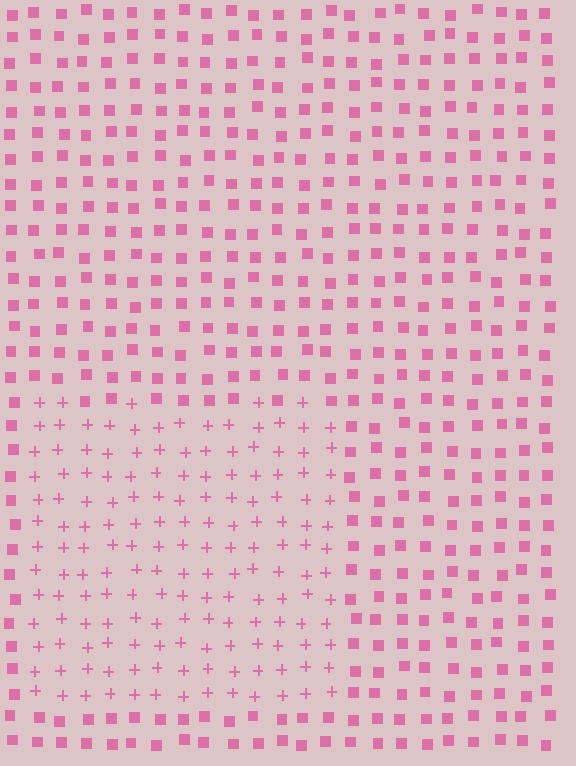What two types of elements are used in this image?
The image uses plus signs inside the rectangle region and squares outside it.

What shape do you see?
I see a rectangle.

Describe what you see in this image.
The image is filled with small pink elements arranged in a uniform grid. A rectangle-shaped region contains plus signs, while the surrounding area contains squares. The boundary is defined purely by the change in element shape.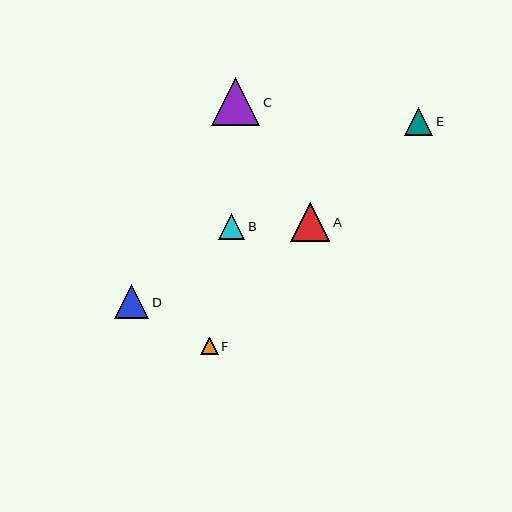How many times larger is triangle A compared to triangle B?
Triangle A is approximately 1.5 times the size of triangle B.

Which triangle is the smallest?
Triangle F is the smallest with a size of approximately 18 pixels.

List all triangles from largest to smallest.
From largest to smallest: C, A, D, E, B, F.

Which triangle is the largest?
Triangle C is the largest with a size of approximately 48 pixels.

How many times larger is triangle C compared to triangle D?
Triangle C is approximately 1.4 times the size of triangle D.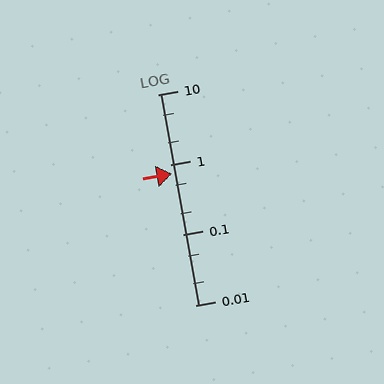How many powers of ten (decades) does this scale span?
The scale spans 3 decades, from 0.01 to 10.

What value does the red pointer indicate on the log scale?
The pointer indicates approximately 0.74.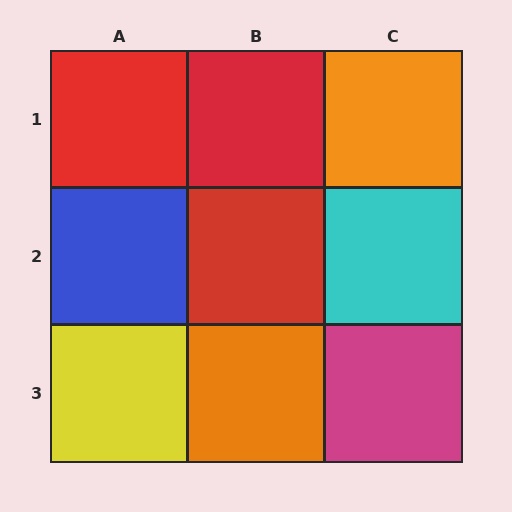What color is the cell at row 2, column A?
Blue.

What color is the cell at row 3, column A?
Yellow.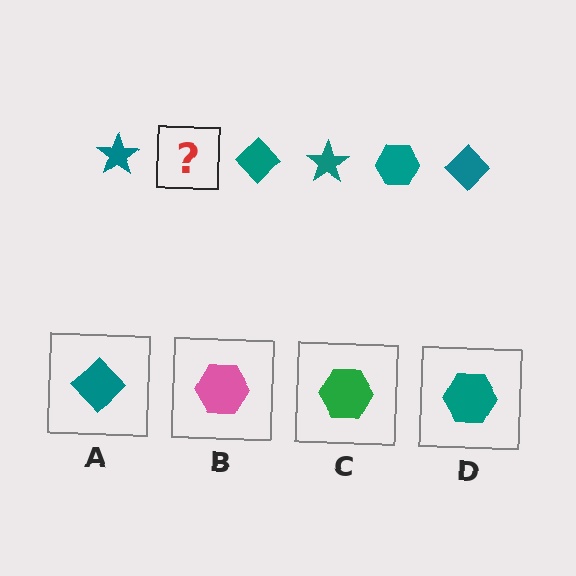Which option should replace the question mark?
Option D.